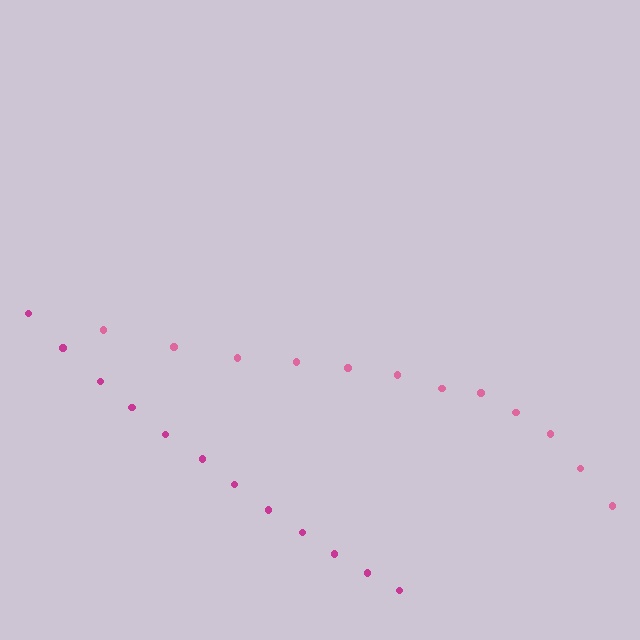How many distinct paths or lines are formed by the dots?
There are 2 distinct paths.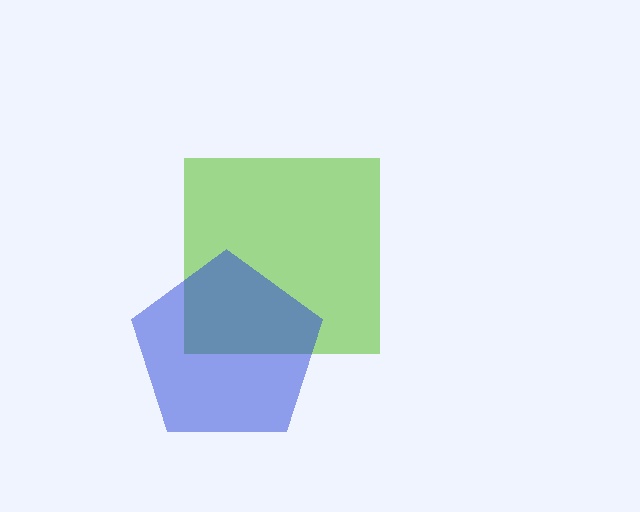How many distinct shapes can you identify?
There are 2 distinct shapes: a lime square, a blue pentagon.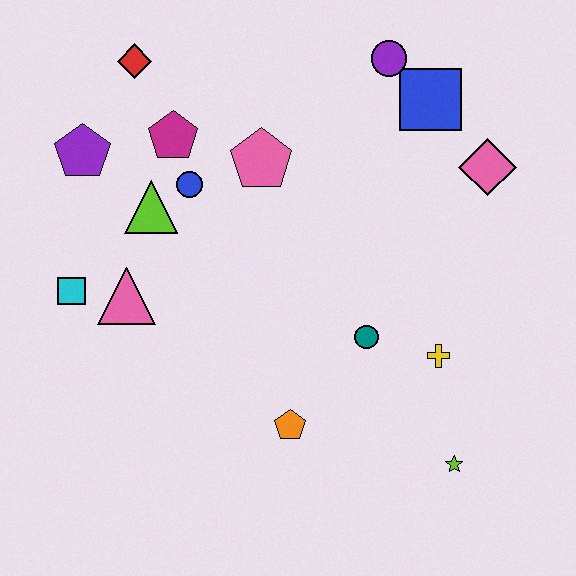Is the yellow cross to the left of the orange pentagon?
No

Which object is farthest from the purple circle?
The lime star is farthest from the purple circle.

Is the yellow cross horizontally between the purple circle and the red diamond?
No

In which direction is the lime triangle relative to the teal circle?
The lime triangle is to the left of the teal circle.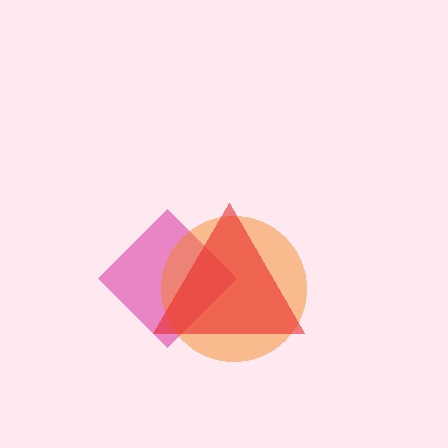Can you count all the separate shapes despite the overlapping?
Yes, there are 3 separate shapes.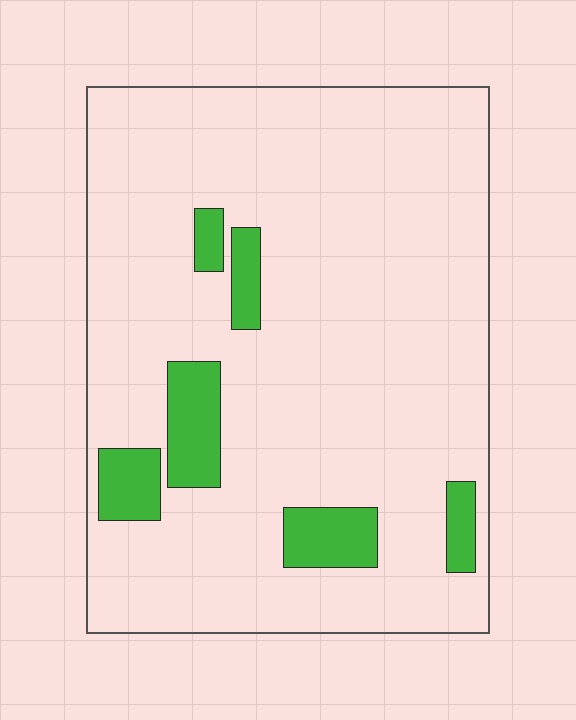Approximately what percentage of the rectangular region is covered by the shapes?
Approximately 10%.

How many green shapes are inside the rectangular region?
6.